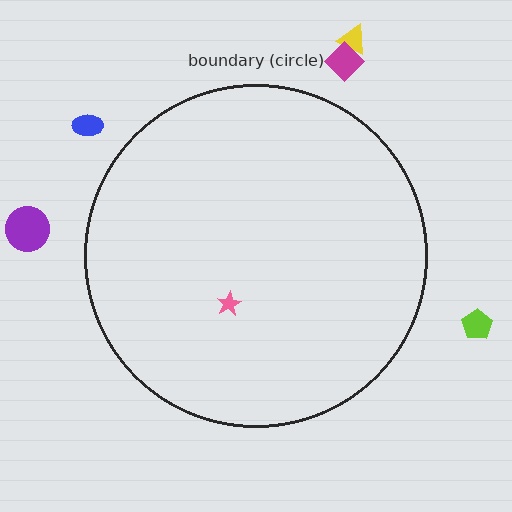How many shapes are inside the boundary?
1 inside, 5 outside.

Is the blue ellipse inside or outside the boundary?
Outside.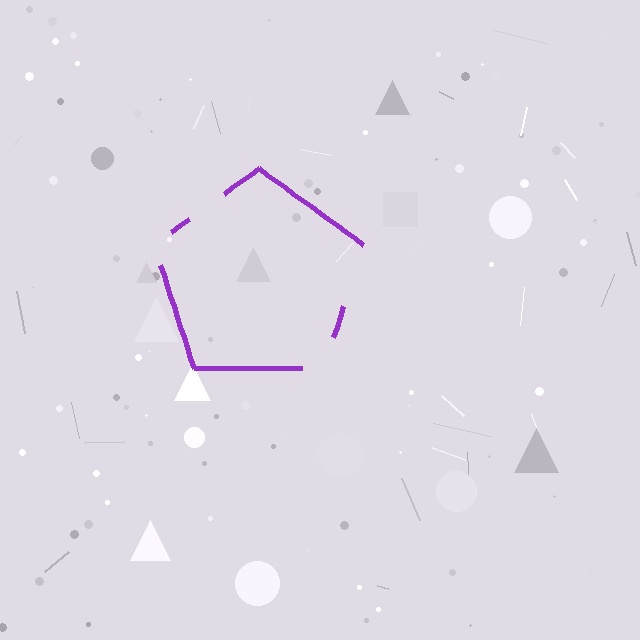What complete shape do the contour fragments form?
The contour fragments form a pentagon.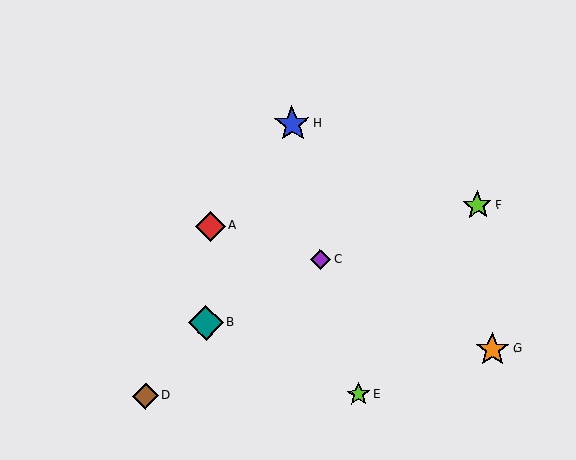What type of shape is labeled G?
Shape G is an orange star.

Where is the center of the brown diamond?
The center of the brown diamond is at (145, 396).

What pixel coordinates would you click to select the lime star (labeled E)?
Click at (358, 394) to select the lime star E.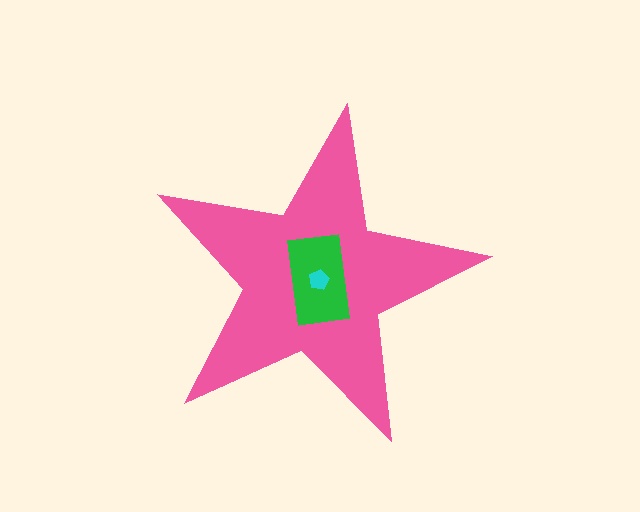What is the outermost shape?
The pink star.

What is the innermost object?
The cyan pentagon.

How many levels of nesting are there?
3.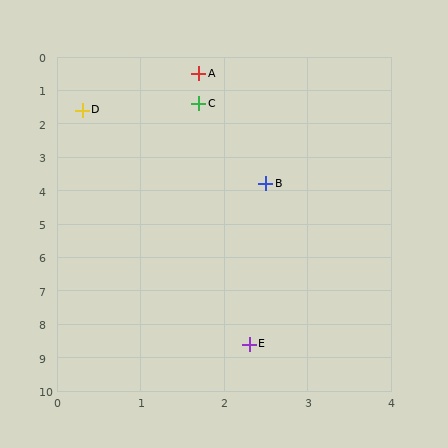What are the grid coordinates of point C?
Point C is at approximately (1.7, 1.4).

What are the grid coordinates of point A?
Point A is at approximately (1.7, 0.5).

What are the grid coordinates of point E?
Point E is at approximately (2.3, 8.6).